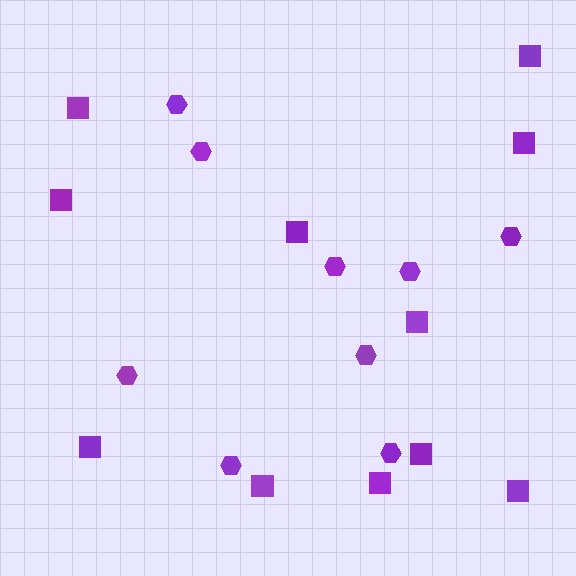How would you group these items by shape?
There are 2 groups: one group of squares (11) and one group of hexagons (9).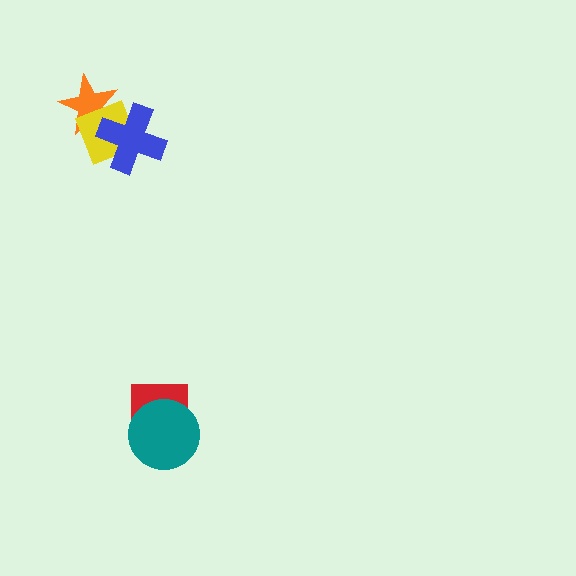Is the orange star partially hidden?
Yes, it is partially covered by another shape.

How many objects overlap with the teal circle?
1 object overlaps with the teal circle.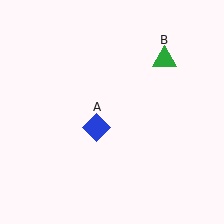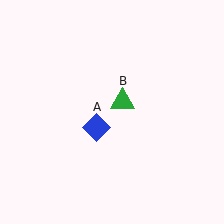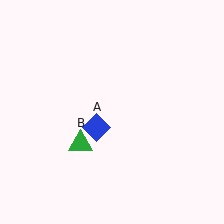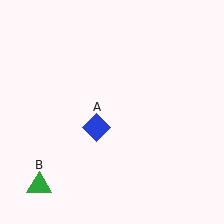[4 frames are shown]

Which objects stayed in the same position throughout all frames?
Blue diamond (object A) remained stationary.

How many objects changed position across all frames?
1 object changed position: green triangle (object B).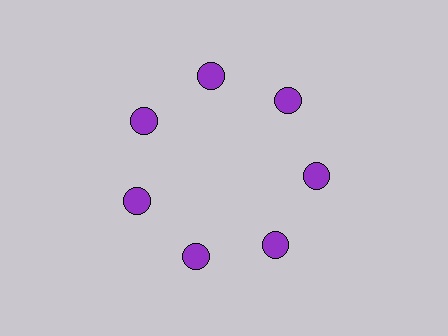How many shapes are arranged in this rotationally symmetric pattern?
There are 7 shapes, arranged in 7 groups of 1.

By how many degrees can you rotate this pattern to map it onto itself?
The pattern maps onto itself every 51 degrees of rotation.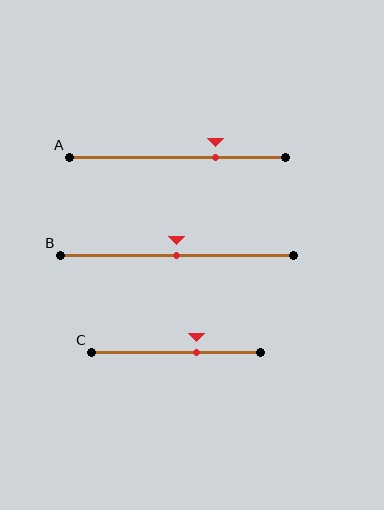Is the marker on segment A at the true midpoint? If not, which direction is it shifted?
No, the marker on segment A is shifted to the right by about 18% of the segment length.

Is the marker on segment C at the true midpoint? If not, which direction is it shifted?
No, the marker on segment C is shifted to the right by about 12% of the segment length.